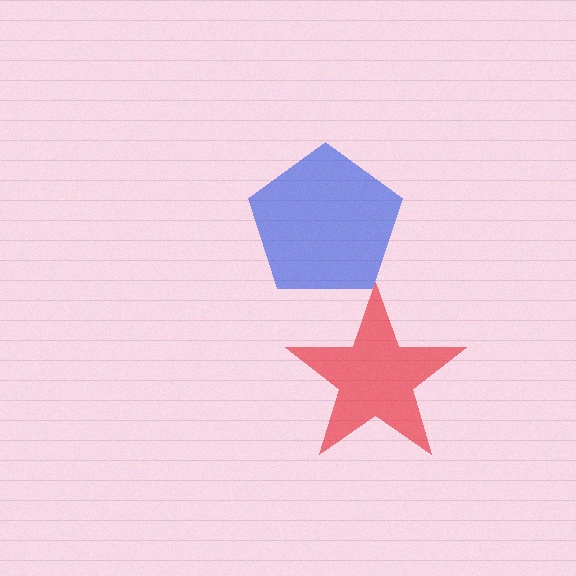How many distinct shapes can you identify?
There are 2 distinct shapes: a red star, a blue pentagon.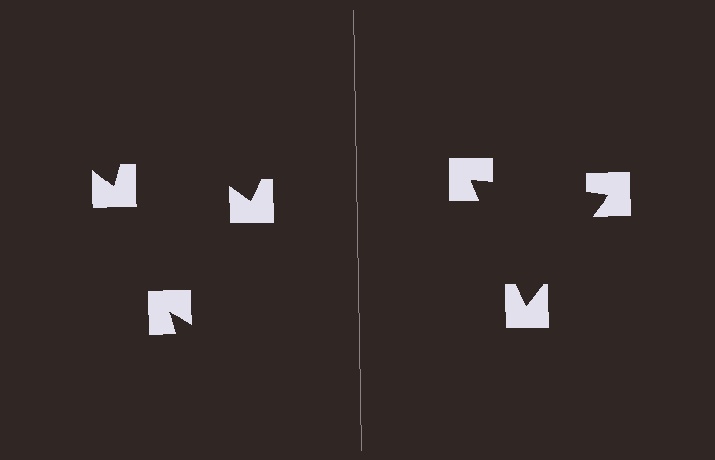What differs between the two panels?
The notched squares are positioned identically on both sides; only the wedge orientations differ. On the right they align to a triangle; on the left they are misaligned.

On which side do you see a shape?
An illusory triangle appears on the right side. On the left side the wedge cuts are rotated, so no coherent shape forms.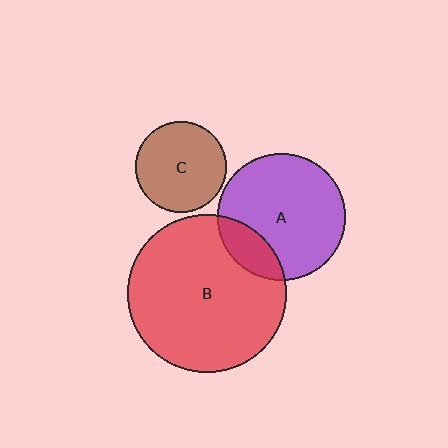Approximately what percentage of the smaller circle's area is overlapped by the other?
Approximately 20%.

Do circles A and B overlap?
Yes.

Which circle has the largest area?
Circle B (red).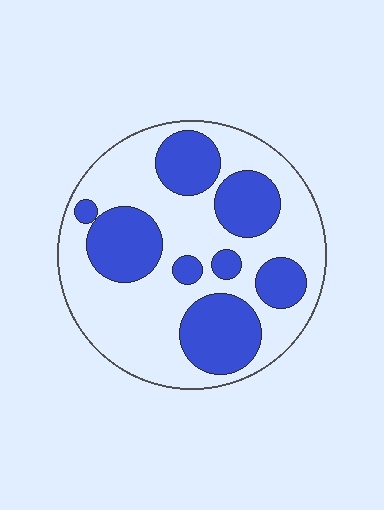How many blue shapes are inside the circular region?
8.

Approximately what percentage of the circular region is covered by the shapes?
Approximately 35%.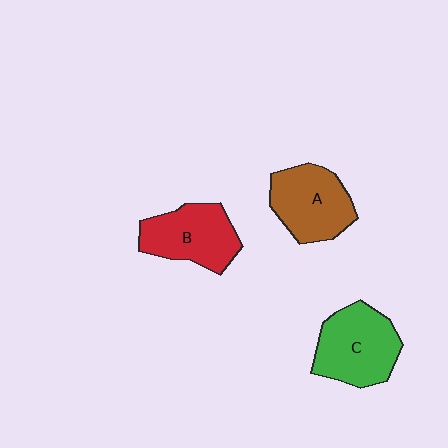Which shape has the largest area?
Shape C (green).